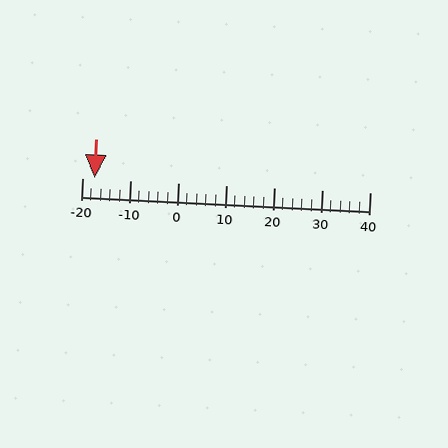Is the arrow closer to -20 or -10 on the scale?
The arrow is closer to -20.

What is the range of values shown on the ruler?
The ruler shows values from -20 to 40.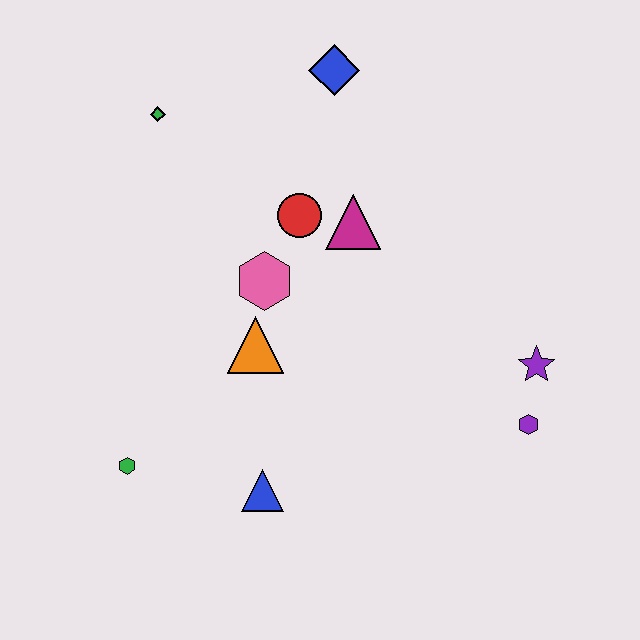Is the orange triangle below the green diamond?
Yes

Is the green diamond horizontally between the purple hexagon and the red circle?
No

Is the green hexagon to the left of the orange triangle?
Yes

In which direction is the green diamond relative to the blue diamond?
The green diamond is to the left of the blue diamond.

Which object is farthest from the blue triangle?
The blue diamond is farthest from the blue triangle.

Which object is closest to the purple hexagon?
The purple star is closest to the purple hexagon.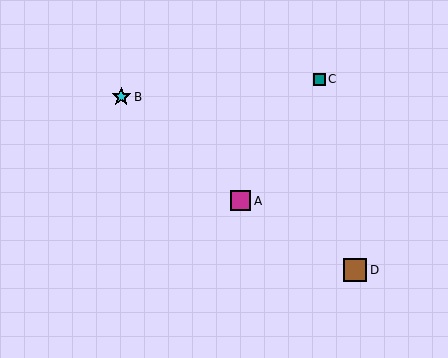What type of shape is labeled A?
Shape A is a magenta square.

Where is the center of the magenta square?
The center of the magenta square is at (241, 201).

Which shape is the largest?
The brown square (labeled D) is the largest.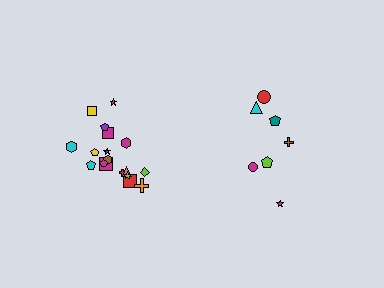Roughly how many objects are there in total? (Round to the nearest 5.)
Roughly 25 objects in total.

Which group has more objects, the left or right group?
The left group.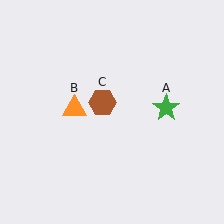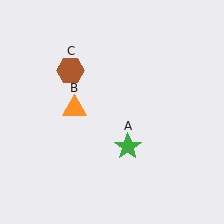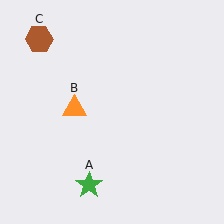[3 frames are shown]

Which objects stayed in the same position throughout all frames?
Orange triangle (object B) remained stationary.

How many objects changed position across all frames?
2 objects changed position: green star (object A), brown hexagon (object C).